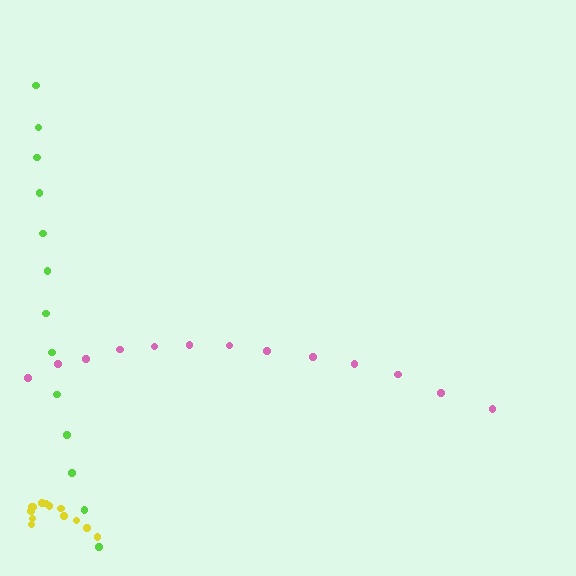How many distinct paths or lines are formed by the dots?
There are 3 distinct paths.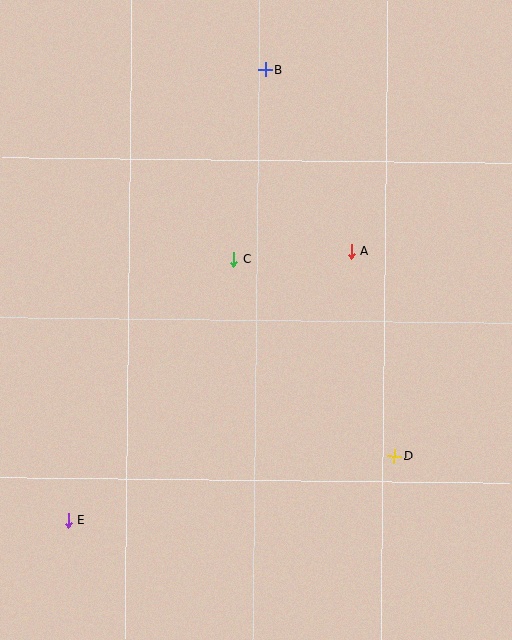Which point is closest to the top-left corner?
Point B is closest to the top-left corner.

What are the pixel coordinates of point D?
Point D is at (394, 456).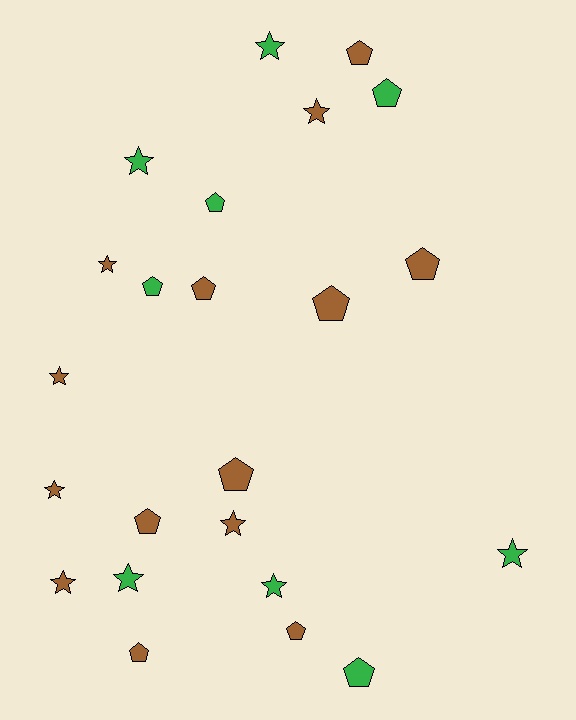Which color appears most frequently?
Brown, with 14 objects.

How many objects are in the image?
There are 23 objects.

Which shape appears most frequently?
Pentagon, with 12 objects.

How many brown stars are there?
There are 6 brown stars.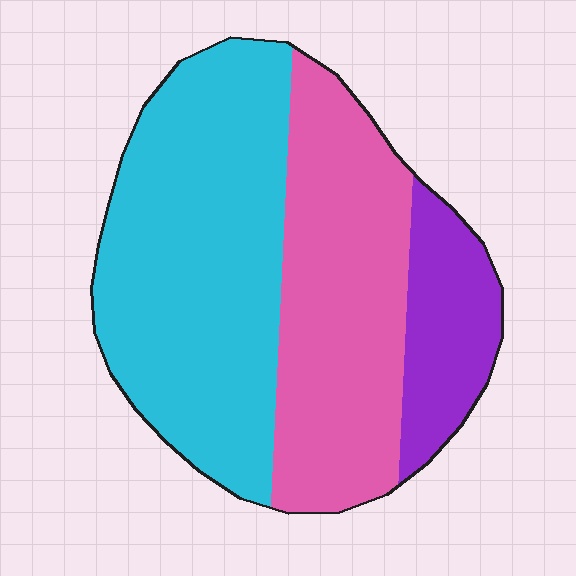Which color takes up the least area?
Purple, at roughly 15%.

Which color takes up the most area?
Cyan, at roughly 50%.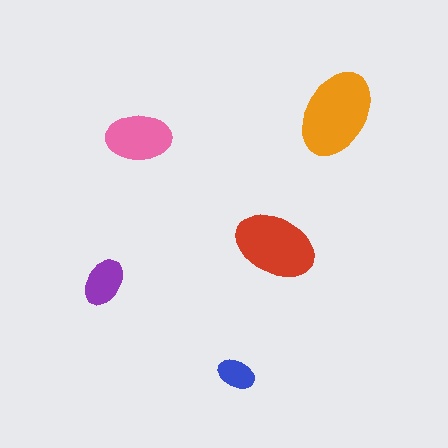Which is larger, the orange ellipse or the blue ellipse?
The orange one.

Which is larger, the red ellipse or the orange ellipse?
The orange one.